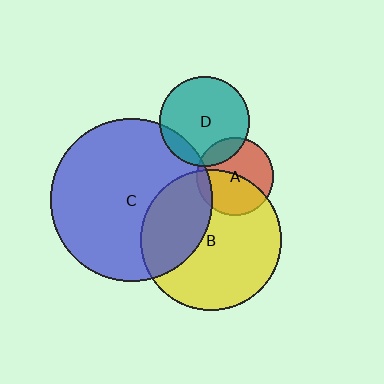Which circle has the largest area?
Circle C (blue).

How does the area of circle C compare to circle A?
Approximately 4.4 times.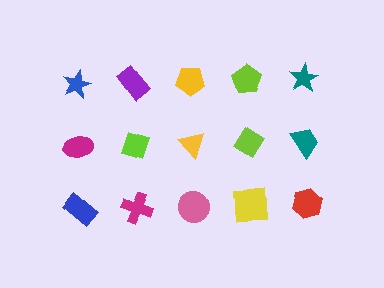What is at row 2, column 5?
A teal trapezoid.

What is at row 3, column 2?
A magenta cross.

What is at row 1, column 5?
A teal star.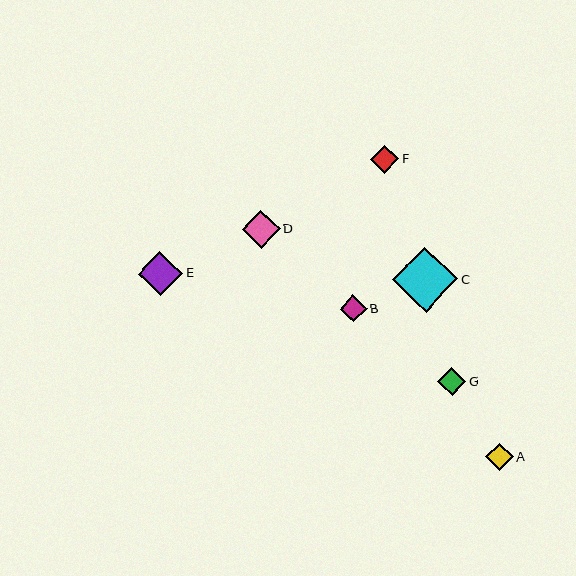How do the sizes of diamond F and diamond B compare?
Diamond F and diamond B are approximately the same size.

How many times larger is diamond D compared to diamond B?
Diamond D is approximately 1.4 times the size of diamond B.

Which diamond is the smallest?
Diamond B is the smallest with a size of approximately 27 pixels.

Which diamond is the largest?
Diamond C is the largest with a size of approximately 65 pixels.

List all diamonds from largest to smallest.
From largest to smallest: C, E, D, G, F, A, B.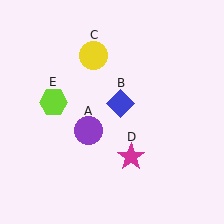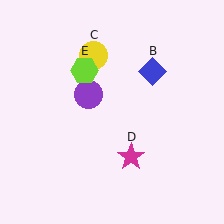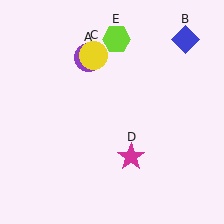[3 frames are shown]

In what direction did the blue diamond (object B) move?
The blue diamond (object B) moved up and to the right.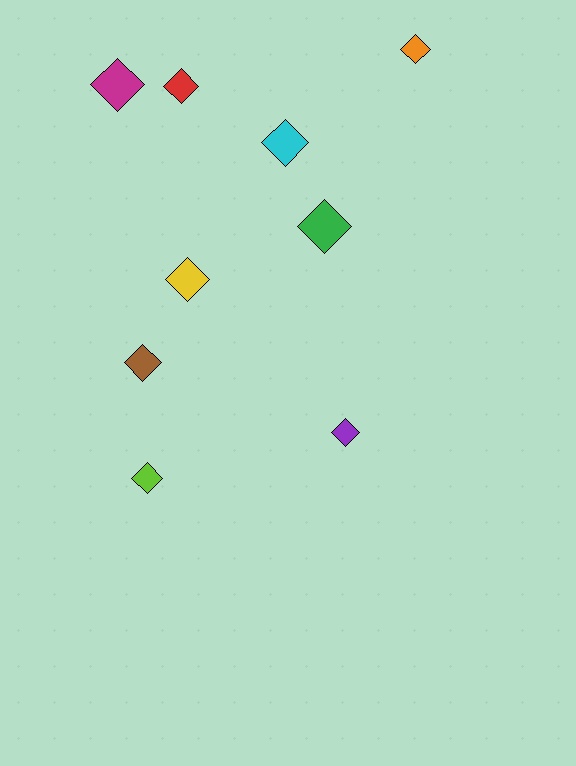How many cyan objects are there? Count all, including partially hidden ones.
There is 1 cyan object.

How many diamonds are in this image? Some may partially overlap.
There are 9 diamonds.